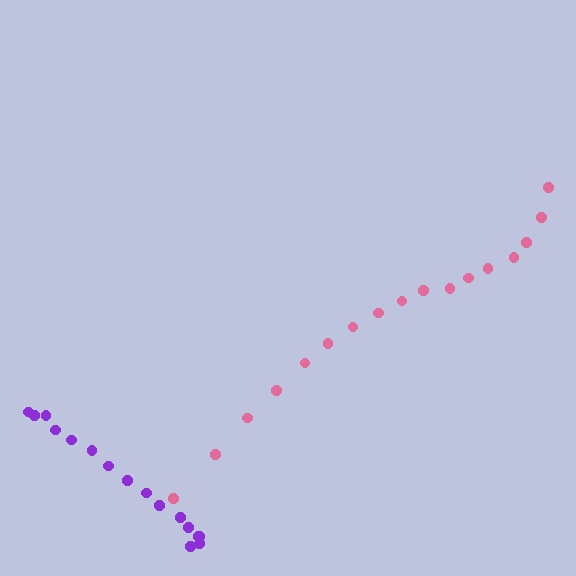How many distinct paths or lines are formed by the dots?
There are 2 distinct paths.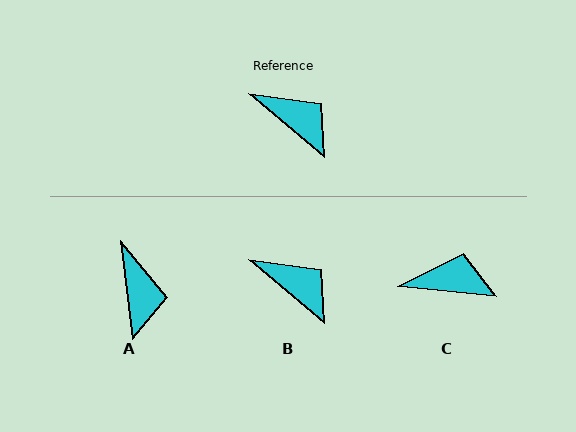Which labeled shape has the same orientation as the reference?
B.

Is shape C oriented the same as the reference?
No, it is off by about 35 degrees.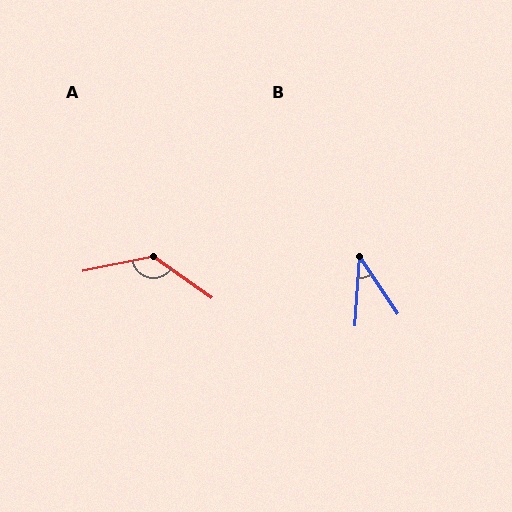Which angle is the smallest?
B, at approximately 38 degrees.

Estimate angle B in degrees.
Approximately 38 degrees.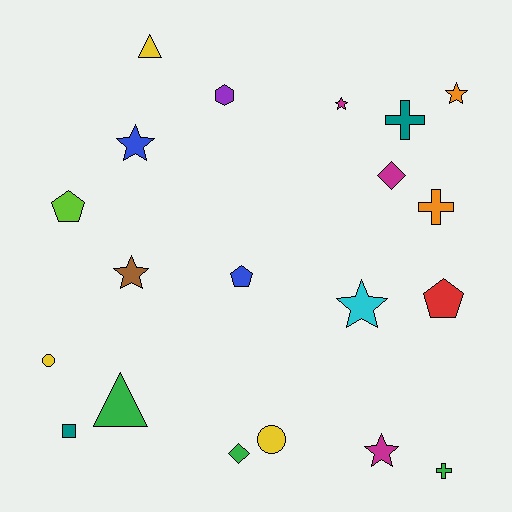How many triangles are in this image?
There are 2 triangles.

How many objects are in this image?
There are 20 objects.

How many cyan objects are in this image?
There is 1 cyan object.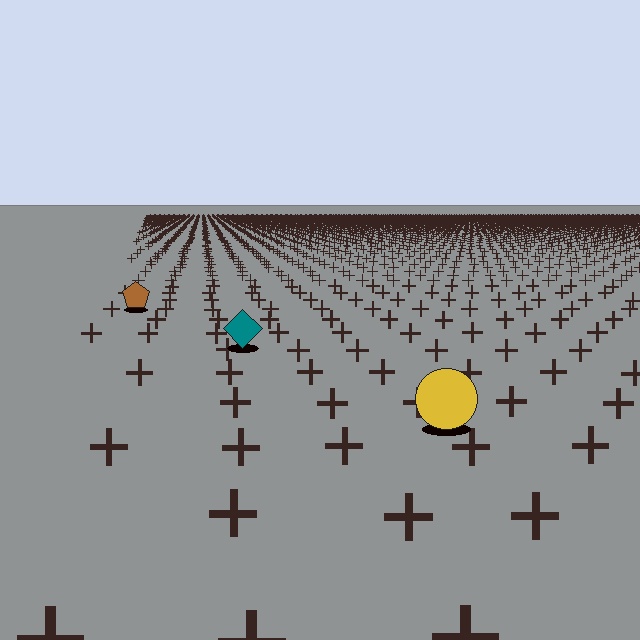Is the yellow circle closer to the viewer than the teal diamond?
Yes. The yellow circle is closer — you can tell from the texture gradient: the ground texture is coarser near it.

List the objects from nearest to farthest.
From nearest to farthest: the yellow circle, the teal diamond, the brown pentagon.